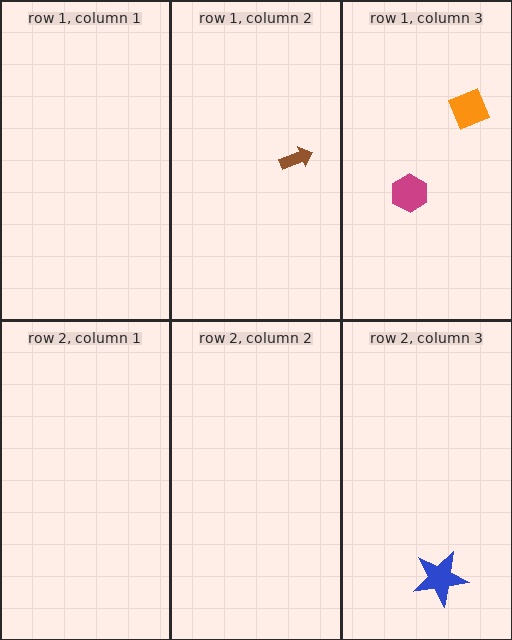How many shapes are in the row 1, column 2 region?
1.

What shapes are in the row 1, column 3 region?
The magenta hexagon, the orange diamond.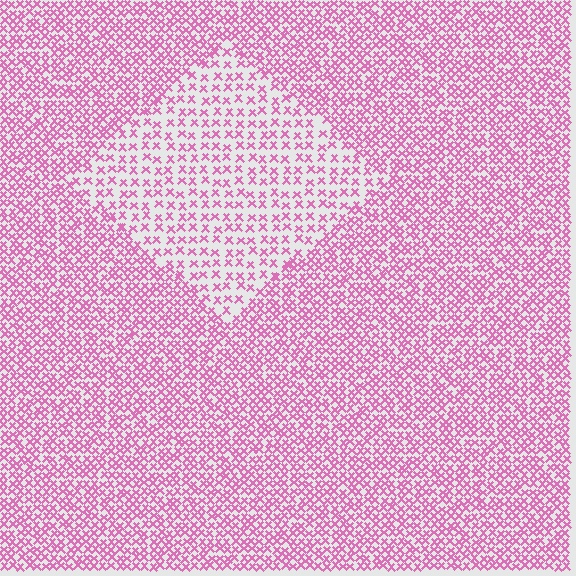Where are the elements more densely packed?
The elements are more densely packed outside the diamond boundary.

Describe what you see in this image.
The image contains small pink elements arranged at two different densities. A diamond-shaped region is visible where the elements are less densely packed than the surrounding area.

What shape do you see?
I see a diamond.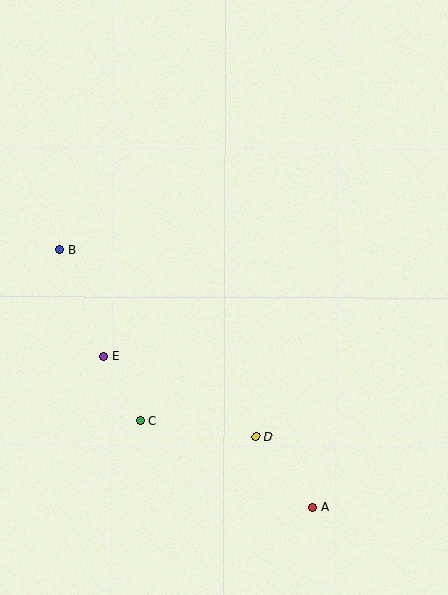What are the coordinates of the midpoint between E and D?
The midpoint between E and D is at (180, 396).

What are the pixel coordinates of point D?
Point D is at (256, 437).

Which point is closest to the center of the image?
Point E at (104, 356) is closest to the center.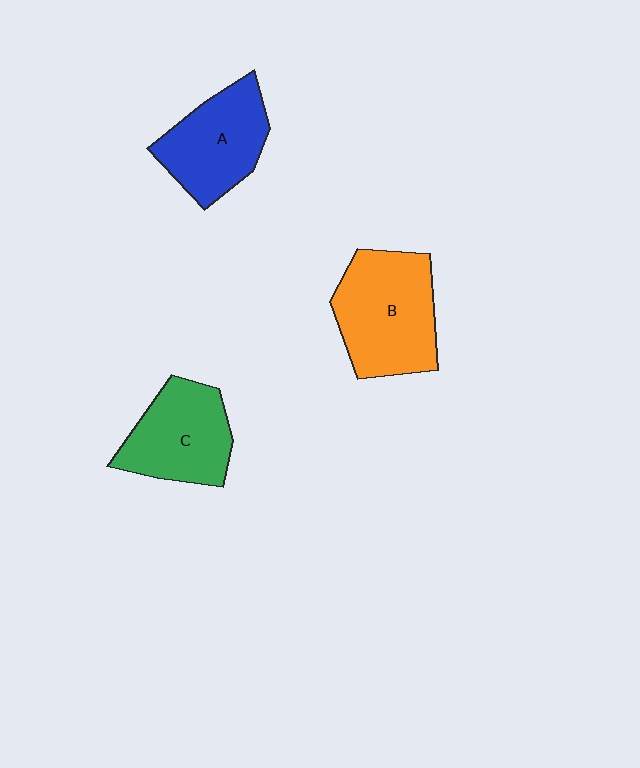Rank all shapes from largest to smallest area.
From largest to smallest: B (orange), A (blue), C (green).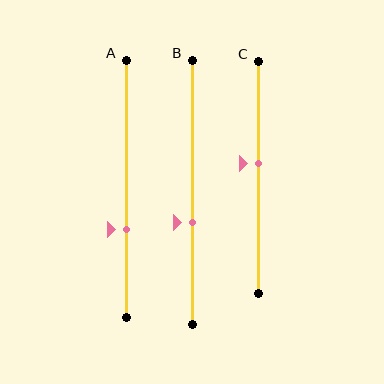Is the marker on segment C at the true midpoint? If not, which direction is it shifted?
No, the marker on segment C is shifted upward by about 6% of the segment length.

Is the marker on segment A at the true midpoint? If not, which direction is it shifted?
No, the marker on segment A is shifted downward by about 16% of the segment length.